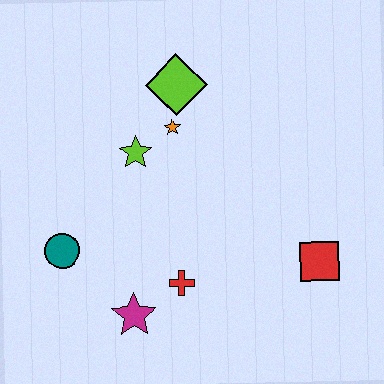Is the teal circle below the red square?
No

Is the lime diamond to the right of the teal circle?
Yes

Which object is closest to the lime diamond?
The orange star is closest to the lime diamond.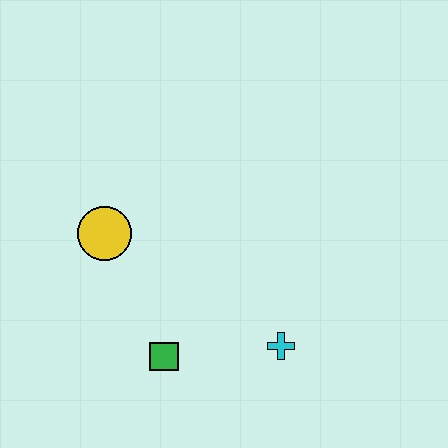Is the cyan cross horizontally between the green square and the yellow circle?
No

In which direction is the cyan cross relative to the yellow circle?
The cyan cross is to the right of the yellow circle.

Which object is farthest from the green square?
The yellow circle is farthest from the green square.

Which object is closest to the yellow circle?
The green square is closest to the yellow circle.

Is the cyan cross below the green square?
No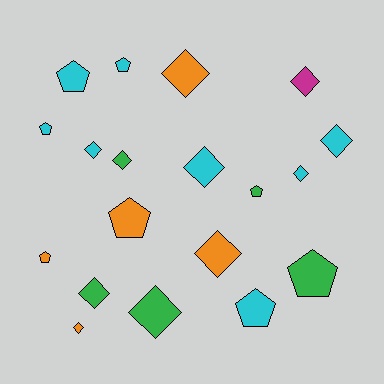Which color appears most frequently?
Cyan, with 8 objects.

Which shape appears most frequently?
Diamond, with 11 objects.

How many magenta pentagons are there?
There are no magenta pentagons.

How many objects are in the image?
There are 19 objects.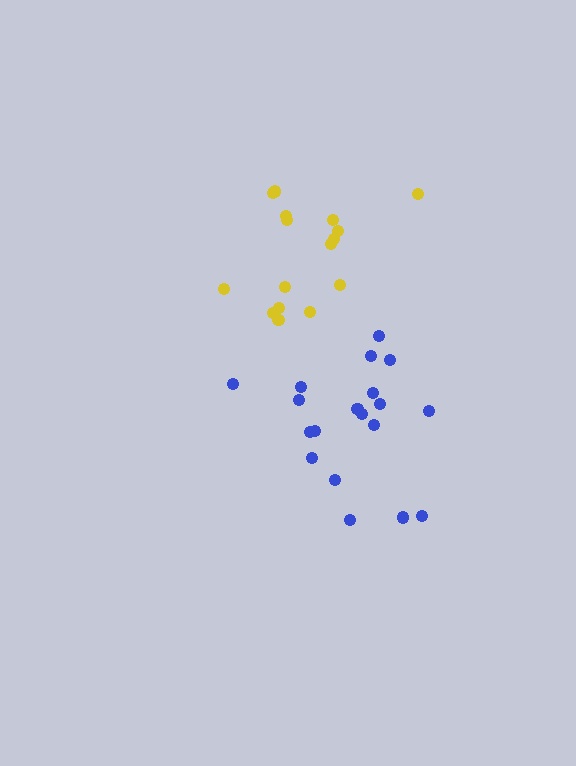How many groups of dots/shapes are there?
There are 2 groups.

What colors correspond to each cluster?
The clusters are colored: yellow, blue.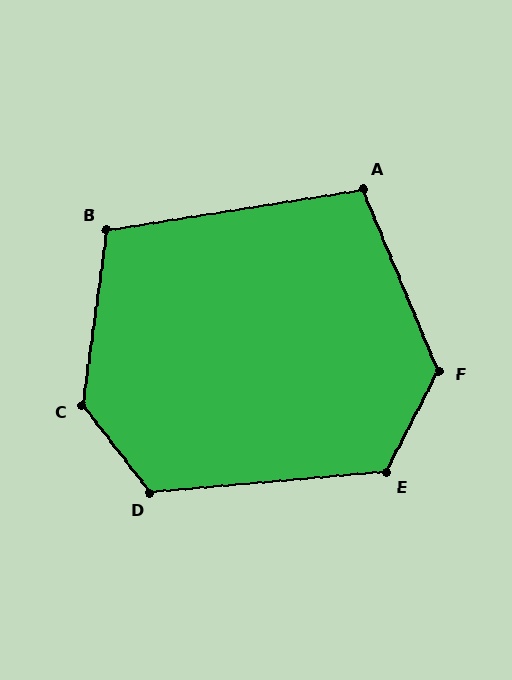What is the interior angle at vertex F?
Approximately 130 degrees (obtuse).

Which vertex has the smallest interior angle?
A, at approximately 103 degrees.